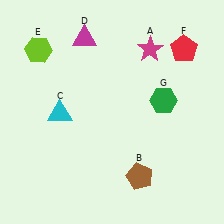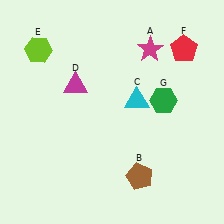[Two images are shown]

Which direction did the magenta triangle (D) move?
The magenta triangle (D) moved down.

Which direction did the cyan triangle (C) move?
The cyan triangle (C) moved right.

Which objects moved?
The objects that moved are: the cyan triangle (C), the magenta triangle (D).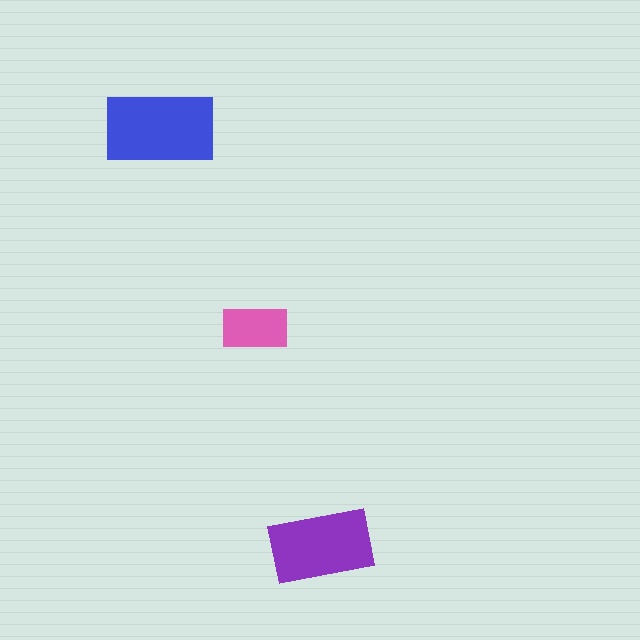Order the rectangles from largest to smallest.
the blue one, the purple one, the pink one.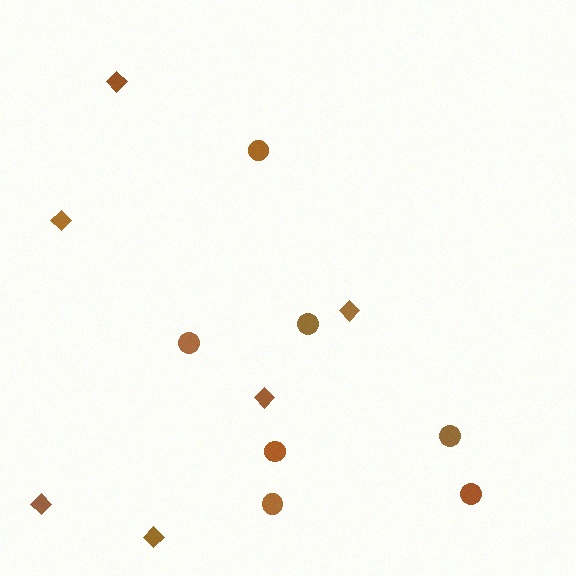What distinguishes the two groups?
There are 2 groups: one group of diamonds (6) and one group of circles (7).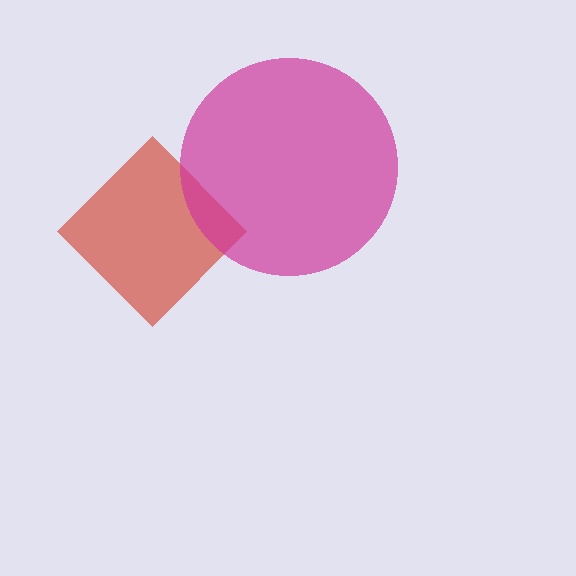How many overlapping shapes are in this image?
There are 2 overlapping shapes in the image.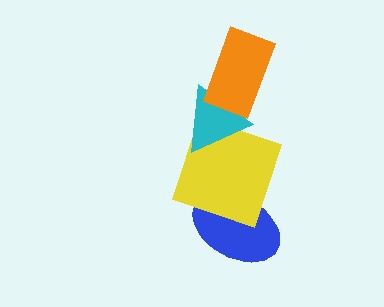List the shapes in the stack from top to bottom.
From top to bottom: the orange rectangle, the cyan triangle, the yellow square, the blue ellipse.